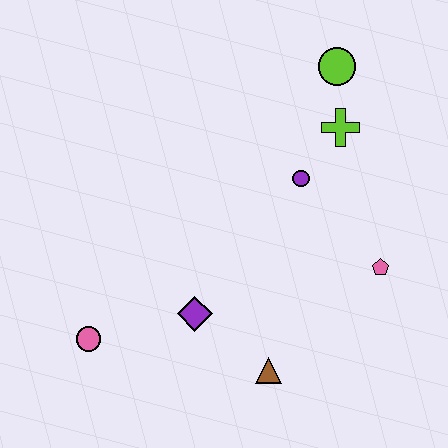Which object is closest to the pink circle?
The purple diamond is closest to the pink circle.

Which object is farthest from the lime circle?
The pink circle is farthest from the lime circle.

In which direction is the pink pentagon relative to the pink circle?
The pink pentagon is to the right of the pink circle.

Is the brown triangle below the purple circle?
Yes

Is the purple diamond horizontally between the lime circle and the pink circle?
Yes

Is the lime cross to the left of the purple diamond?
No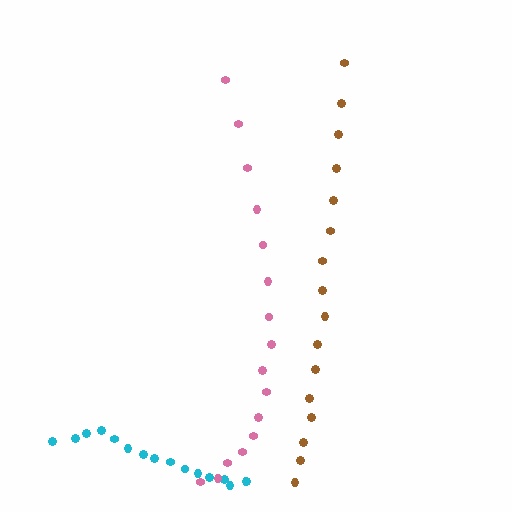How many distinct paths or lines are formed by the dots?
There are 3 distinct paths.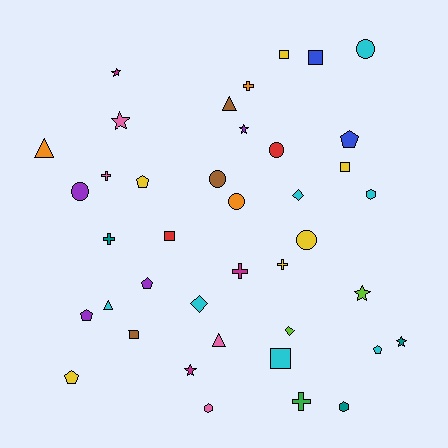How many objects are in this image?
There are 40 objects.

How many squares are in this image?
There are 6 squares.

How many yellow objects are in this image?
There are 6 yellow objects.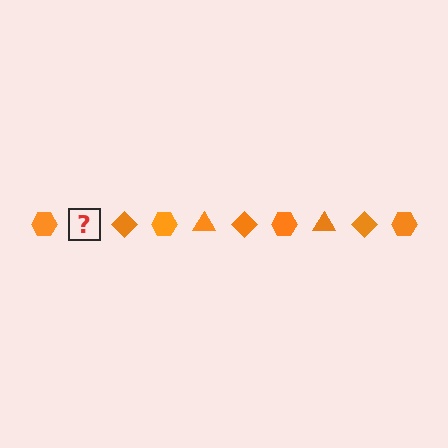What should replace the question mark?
The question mark should be replaced with an orange triangle.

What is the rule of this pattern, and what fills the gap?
The rule is that the pattern cycles through hexagon, triangle, diamond shapes in orange. The gap should be filled with an orange triangle.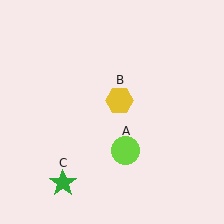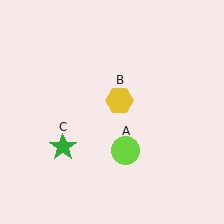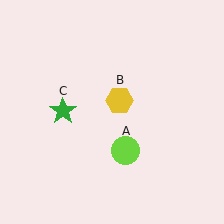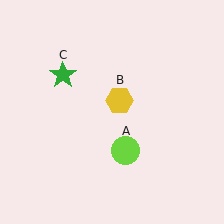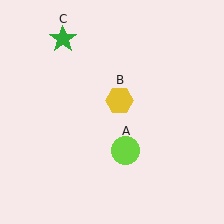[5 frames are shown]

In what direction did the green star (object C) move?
The green star (object C) moved up.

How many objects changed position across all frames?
1 object changed position: green star (object C).